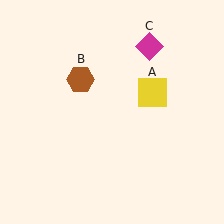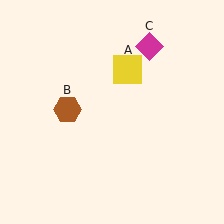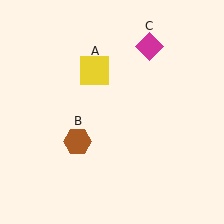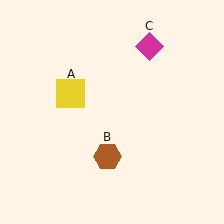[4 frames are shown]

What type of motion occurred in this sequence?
The yellow square (object A), brown hexagon (object B) rotated counterclockwise around the center of the scene.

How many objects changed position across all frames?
2 objects changed position: yellow square (object A), brown hexagon (object B).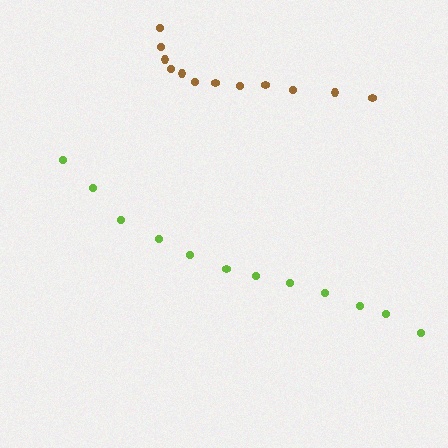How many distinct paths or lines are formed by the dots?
There are 2 distinct paths.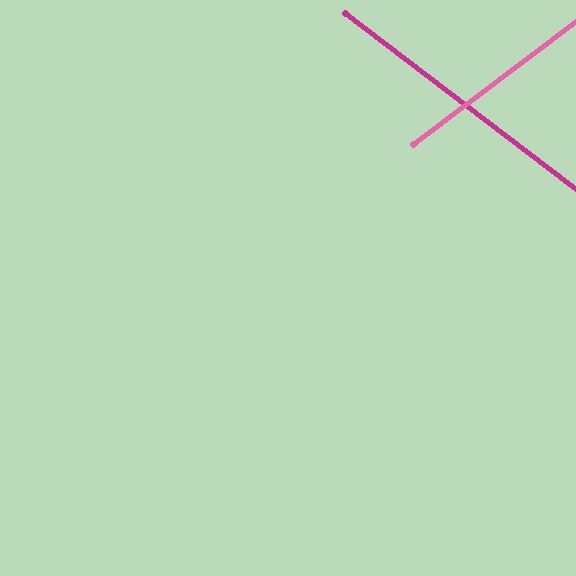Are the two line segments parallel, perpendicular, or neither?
Neither parallel nor perpendicular — they differ by about 74°.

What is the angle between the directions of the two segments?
Approximately 74 degrees.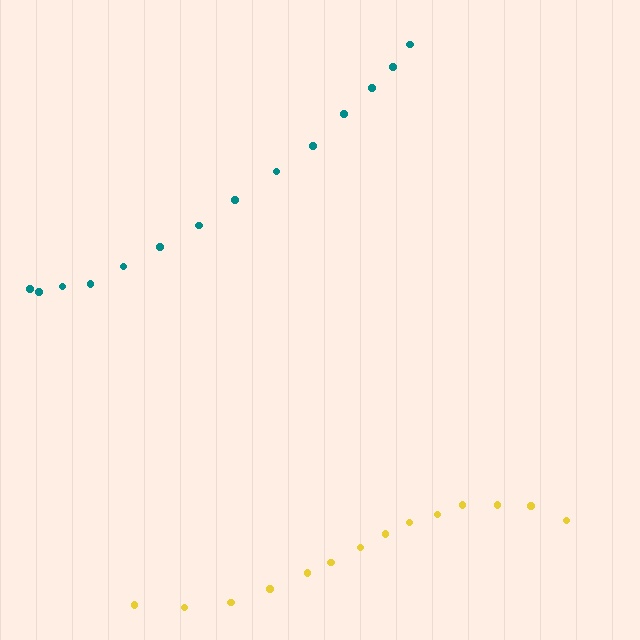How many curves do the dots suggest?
There are 2 distinct paths.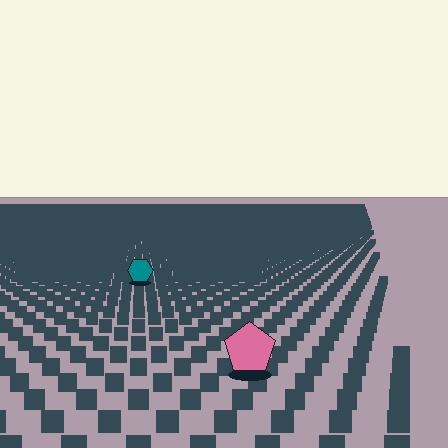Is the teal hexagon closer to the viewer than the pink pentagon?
No. The pink pentagon is closer — you can tell from the texture gradient: the ground texture is coarser near it.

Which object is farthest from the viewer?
The teal hexagon is farthest from the viewer. It appears smaller and the ground texture around it is denser.